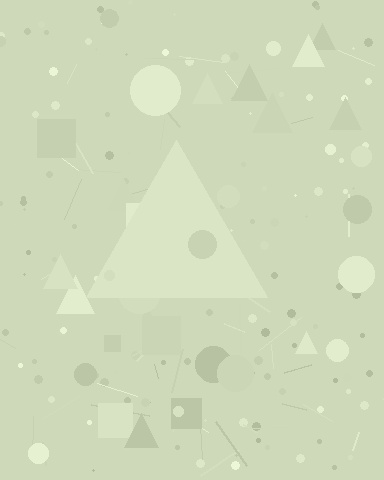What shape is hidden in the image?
A triangle is hidden in the image.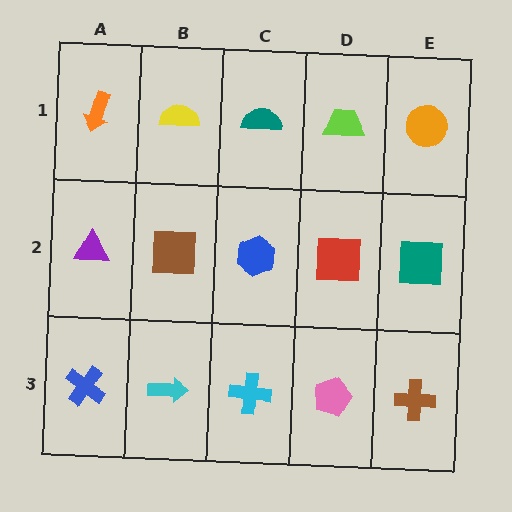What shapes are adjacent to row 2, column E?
An orange circle (row 1, column E), a brown cross (row 3, column E), a red square (row 2, column D).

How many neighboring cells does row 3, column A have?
2.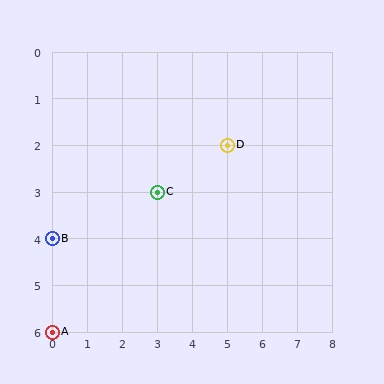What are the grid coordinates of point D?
Point D is at grid coordinates (5, 2).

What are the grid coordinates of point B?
Point B is at grid coordinates (0, 4).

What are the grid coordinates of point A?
Point A is at grid coordinates (0, 6).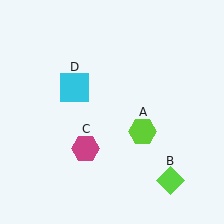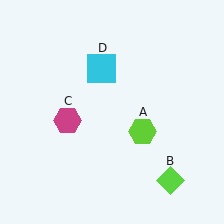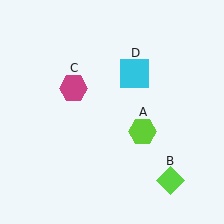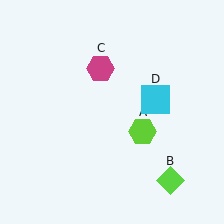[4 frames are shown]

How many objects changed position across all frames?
2 objects changed position: magenta hexagon (object C), cyan square (object D).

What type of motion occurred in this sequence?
The magenta hexagon (object C), cyan square (object D) rotated clockwise around the center of the scene.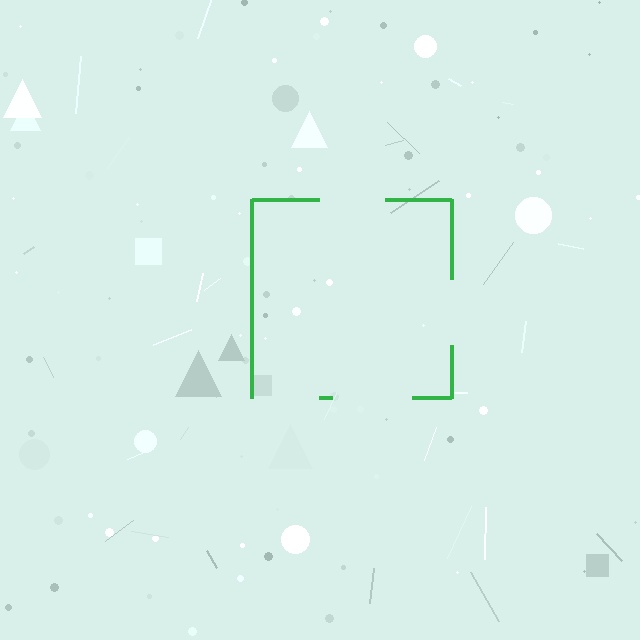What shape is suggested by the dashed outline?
The dashed outline suggests a square.